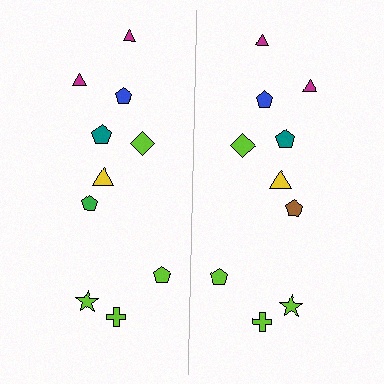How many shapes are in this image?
There are 20 shapes in this image.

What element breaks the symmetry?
The brown pentagon on the right side breaks the symmetry — its mirror counterpart is green.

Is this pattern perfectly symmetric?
No, the pattern is not perfectly symmetric. The brown pentagon on the right side breaks the symmetry — its mirror counterpart is green.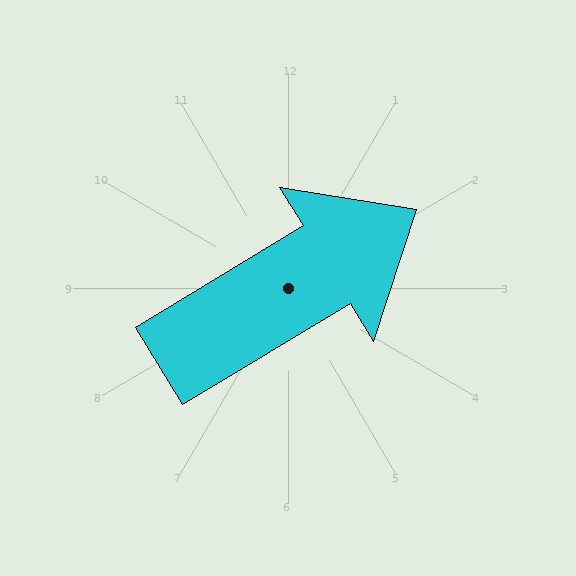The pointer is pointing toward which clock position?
Roughly 2 o'clock.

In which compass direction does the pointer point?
Northeast.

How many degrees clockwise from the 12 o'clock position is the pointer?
Approximately 59 degrees.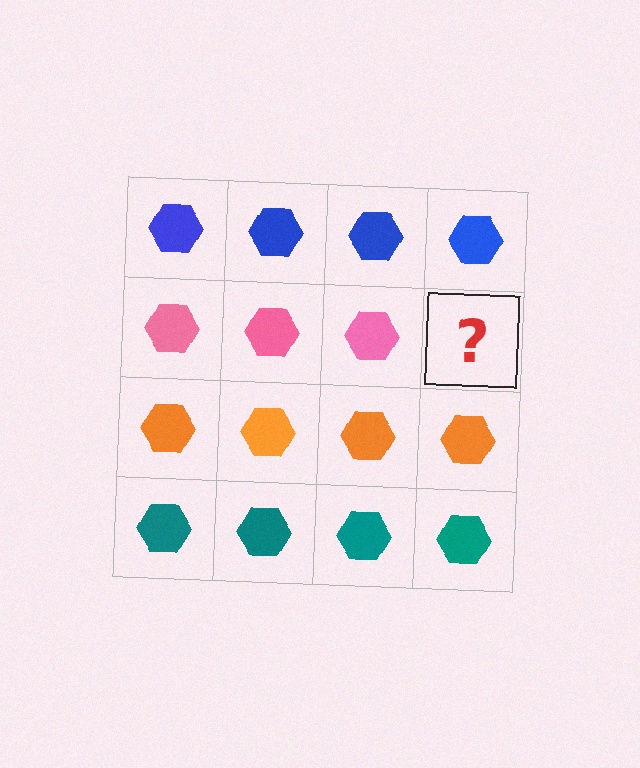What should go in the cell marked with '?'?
The missing cell should contain a pink hexagon.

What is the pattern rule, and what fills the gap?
The rule is that each row has a consistent color. The gap should be filled with a pink hexagon.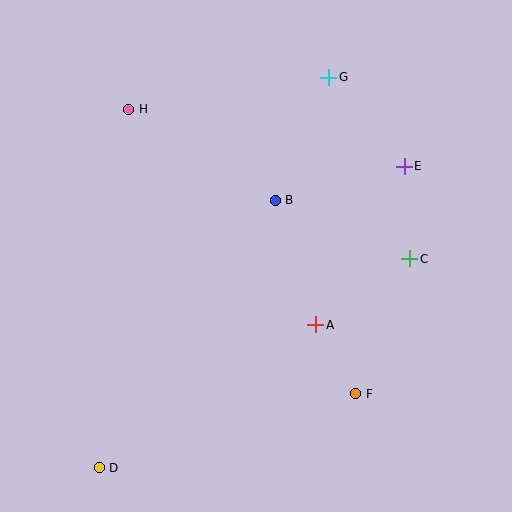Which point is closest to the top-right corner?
Point E is closest to the top-right corner.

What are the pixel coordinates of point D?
Point D is at (99, 468).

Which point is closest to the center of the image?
Point B at (275, 200) is closest to the center.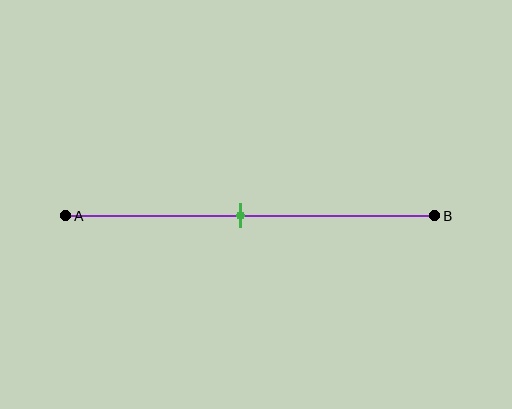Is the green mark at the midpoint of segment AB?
Yes, the mark is approximately at the midpoint.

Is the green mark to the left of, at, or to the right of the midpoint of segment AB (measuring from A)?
The green mark is approximately at the midpoint of segment AB.